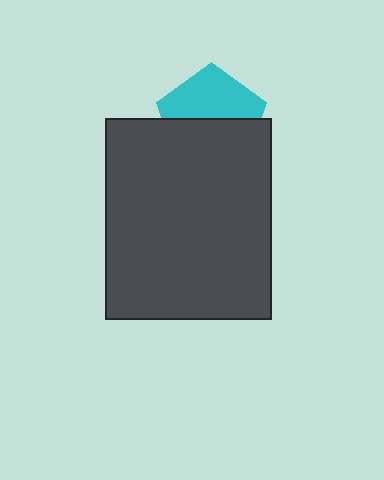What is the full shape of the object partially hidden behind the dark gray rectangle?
The partially hidden object is a cyan pentagon.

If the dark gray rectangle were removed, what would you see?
You would see the complete cyan pentagon.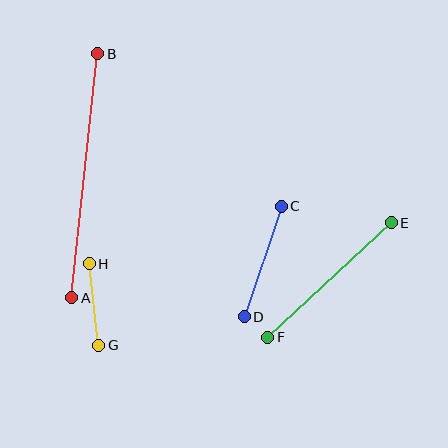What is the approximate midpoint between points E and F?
The midpoint is at approximately (330, 280) pixels.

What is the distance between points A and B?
The distance is approximately 245 pixels.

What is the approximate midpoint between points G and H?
The midpoint is at approximately (94, 305) pixels.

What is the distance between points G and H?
The distance is approximately 82 pixels.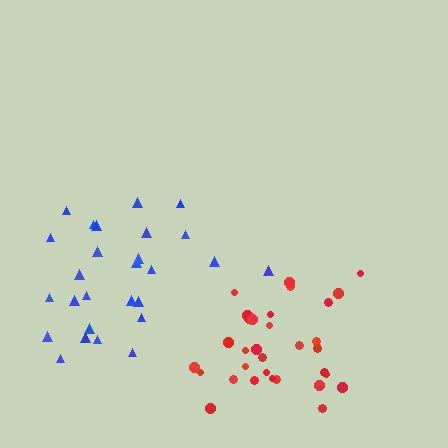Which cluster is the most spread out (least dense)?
Blue.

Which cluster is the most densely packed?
Red.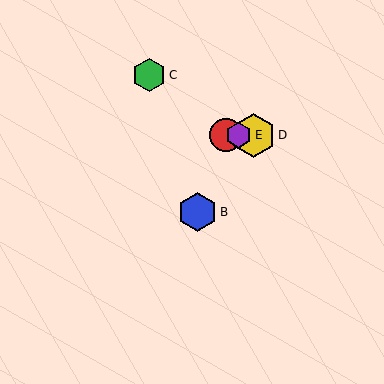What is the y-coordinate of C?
Object C is at y≈75.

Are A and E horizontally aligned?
Yes, both are at y≈135.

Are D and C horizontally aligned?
No, D is at y≈135 and C is at y≈75.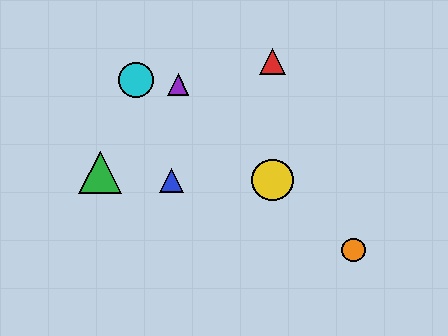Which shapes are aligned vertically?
The red triangle, the yellow circle are aligned vertically.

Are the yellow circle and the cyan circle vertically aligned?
No, the yellow circle is at x≈272 and the cyan circle is at x≈136.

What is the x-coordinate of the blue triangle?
The blue triangle is at x≈171.